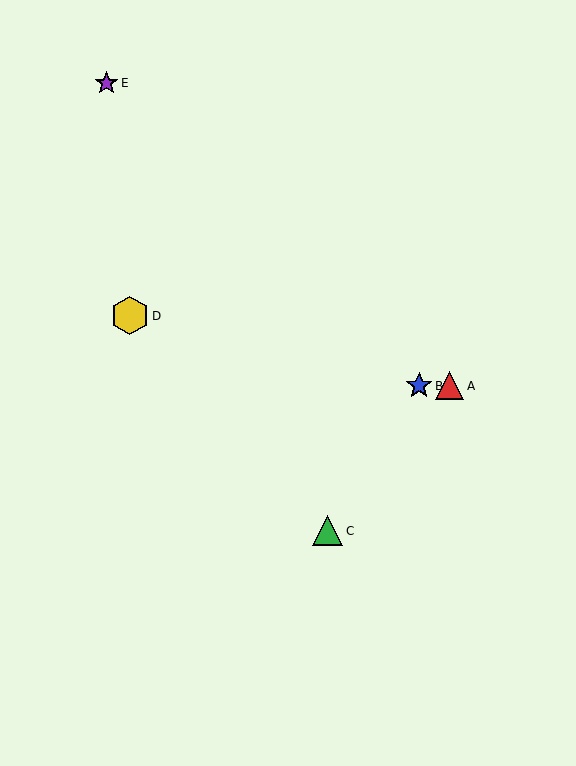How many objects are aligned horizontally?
2 objects (A, B) are aligned horizontally.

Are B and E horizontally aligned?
No, B is at y≈386 and E is at y≈83.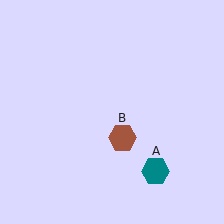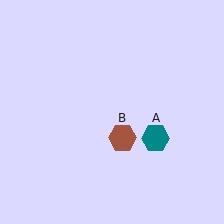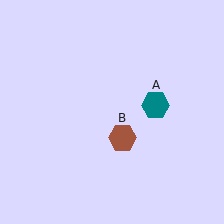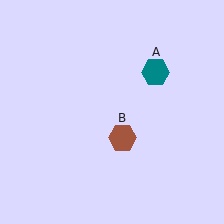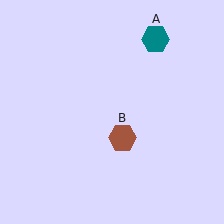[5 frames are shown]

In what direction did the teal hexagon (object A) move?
The teal hexagon (object A) moved up.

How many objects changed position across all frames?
1 object changed position: teal hexagon (object A).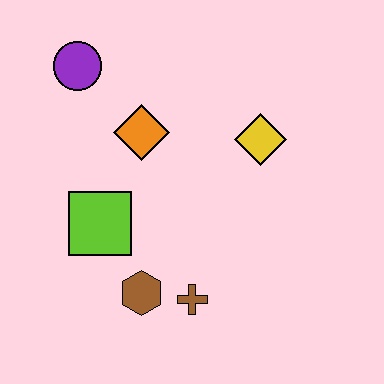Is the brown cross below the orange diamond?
Yes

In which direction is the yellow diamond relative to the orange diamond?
The yellow diamond is to the right of the orange diamond.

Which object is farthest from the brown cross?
The purple circle is farthest from the brown cross.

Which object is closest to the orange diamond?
The purple circle is closest to the orange diamond.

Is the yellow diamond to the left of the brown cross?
No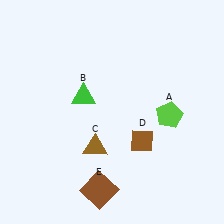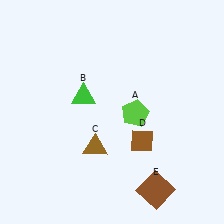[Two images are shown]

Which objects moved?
The objects that moved are: the lime pentagon (A), the brown square (E).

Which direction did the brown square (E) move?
The brown square (E) moved right.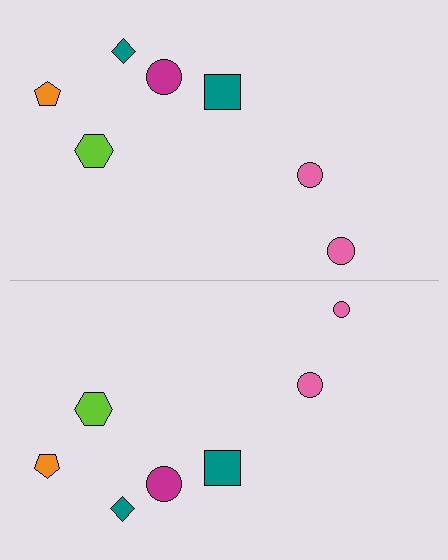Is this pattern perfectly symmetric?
No, the pattern is not perfectly symmetric. The pink circle on the bottom side has a different size than its mirror counterpart.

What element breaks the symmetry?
The pink circle on the bottom side has a different size than its mirror counterpart.